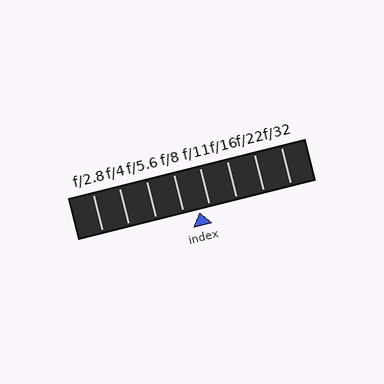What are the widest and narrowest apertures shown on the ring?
The widest aperture shown is f/2.8 and the narrowest is f/32.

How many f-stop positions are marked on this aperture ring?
There are 8 f-stop positions marked.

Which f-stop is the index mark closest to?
The index mark is closest to f/11.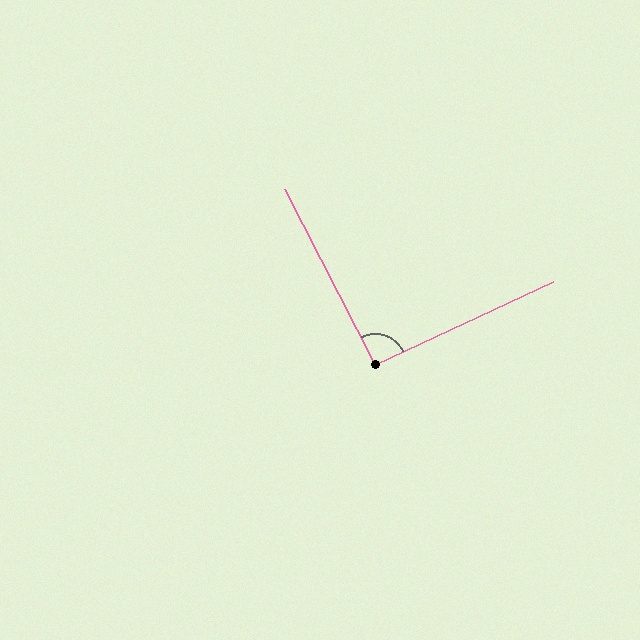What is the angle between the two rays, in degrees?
Approximately 92 degrees.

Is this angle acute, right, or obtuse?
It is approximately a right angle.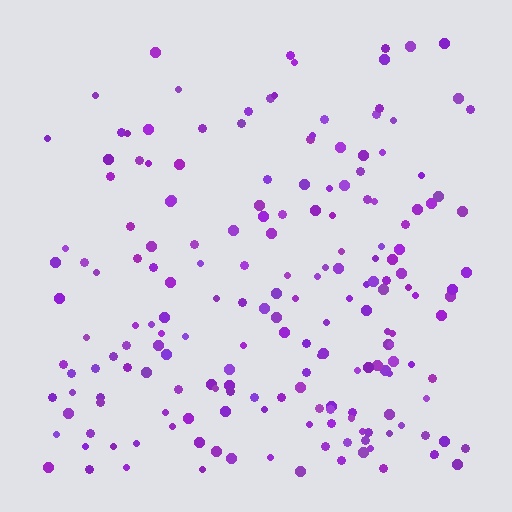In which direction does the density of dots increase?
From top to bottom, with the bottom side densest.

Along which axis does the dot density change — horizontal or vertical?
Vertical.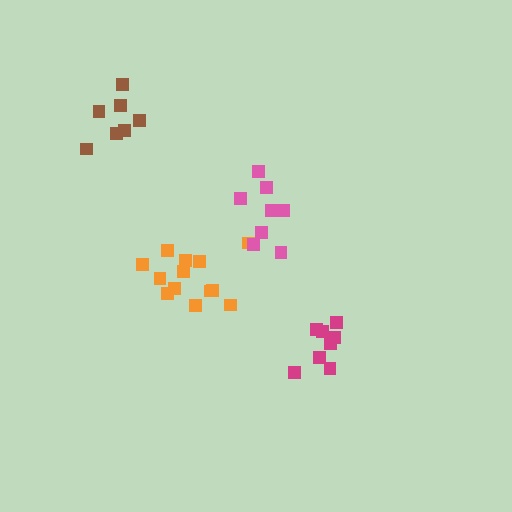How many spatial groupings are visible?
There are 4 spatial groupings.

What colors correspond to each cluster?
The clusters are colored: brown, orange, pink, magenta.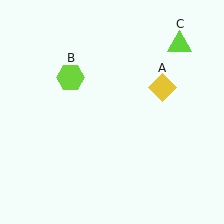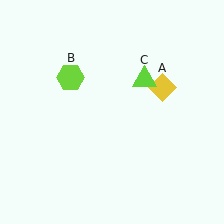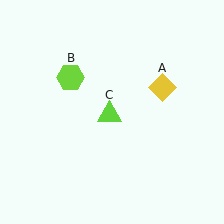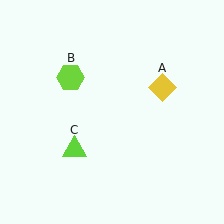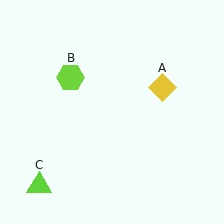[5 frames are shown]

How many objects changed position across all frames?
1 object changed position: lime triangle (object C).